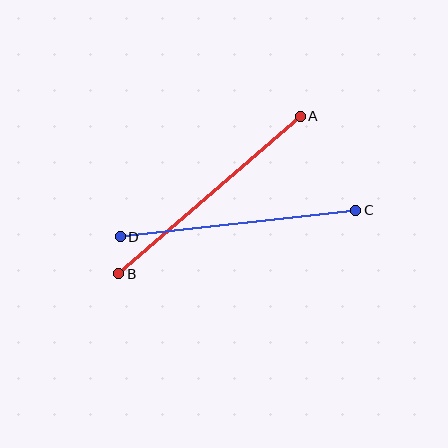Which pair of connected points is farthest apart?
Points A and B are farthest apart.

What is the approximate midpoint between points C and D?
The midpoint is at approximately (238, 224) pixels.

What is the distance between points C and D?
The distance is approximately 237 pixels.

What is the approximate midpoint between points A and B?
The midpoint is at approximately (210, 195) pixels.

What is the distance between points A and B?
The distance is approximately 241 pixels.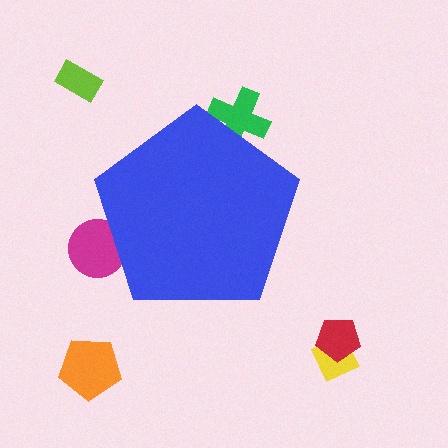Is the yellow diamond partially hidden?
No, the yellow diamond is fully visible.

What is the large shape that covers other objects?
A blue pentagon.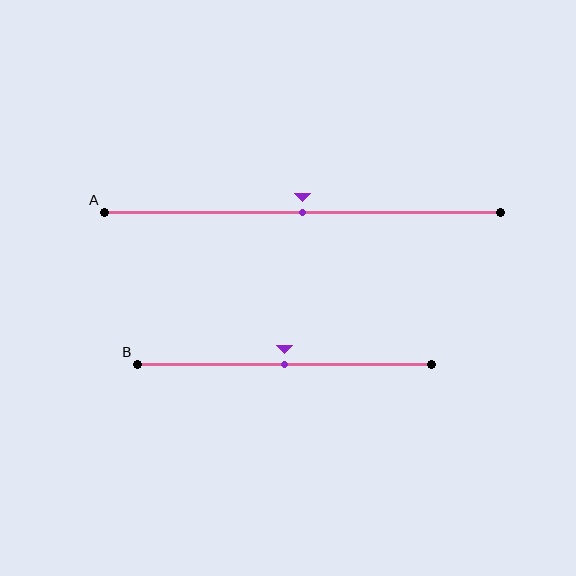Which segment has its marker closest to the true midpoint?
Segment A has its marker closest to the true midpoint.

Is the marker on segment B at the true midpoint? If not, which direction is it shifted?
Yes, the marker on segment B is at the true midpoint.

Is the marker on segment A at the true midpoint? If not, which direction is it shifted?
Yes, the marker on segment A is at the true midpoint.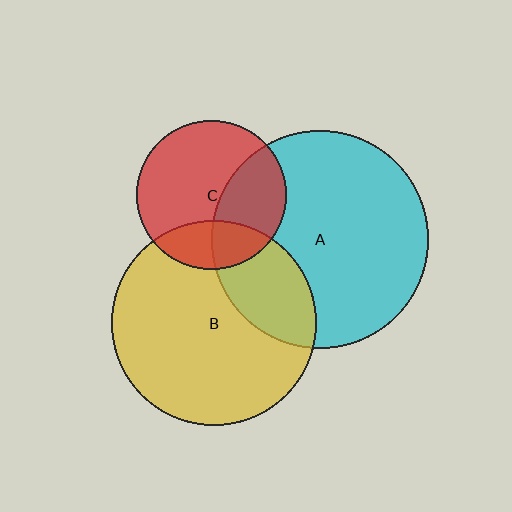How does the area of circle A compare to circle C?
Approximately 2.1 times.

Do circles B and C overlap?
Yes.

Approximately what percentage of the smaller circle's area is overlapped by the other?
Approximately 25%.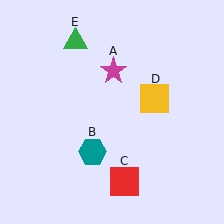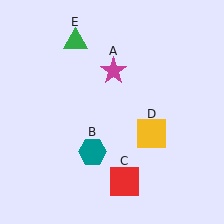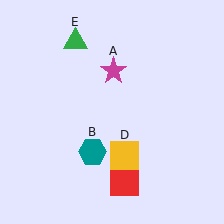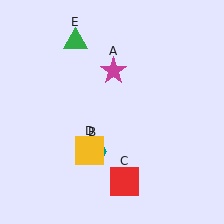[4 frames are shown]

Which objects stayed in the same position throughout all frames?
Magenta star (object A) and teal hexagon (object B) and red square (object C) and green triangle (object E) remained stationary.